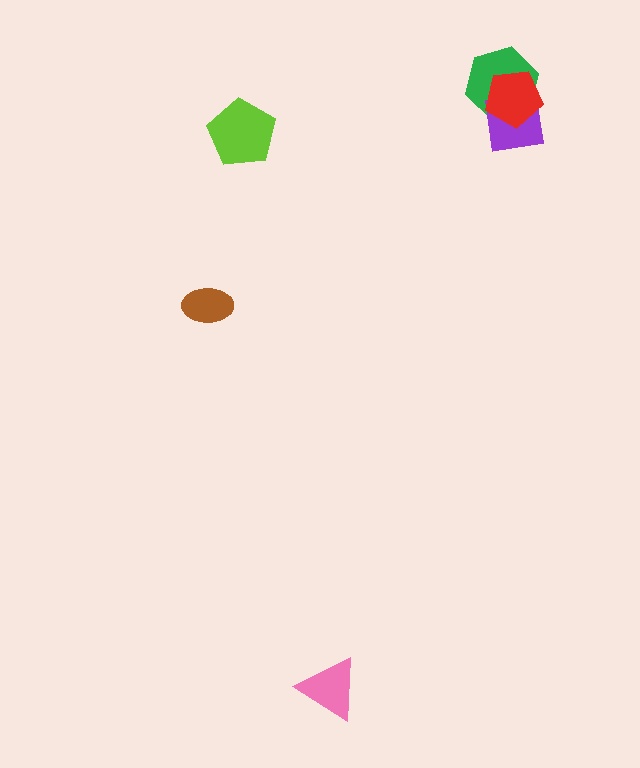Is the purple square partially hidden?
Yes, it is partially covered by another shape.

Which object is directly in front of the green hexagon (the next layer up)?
The purple square is directly in front of the green hexagon.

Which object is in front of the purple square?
The red pentagon is in front of the purple square.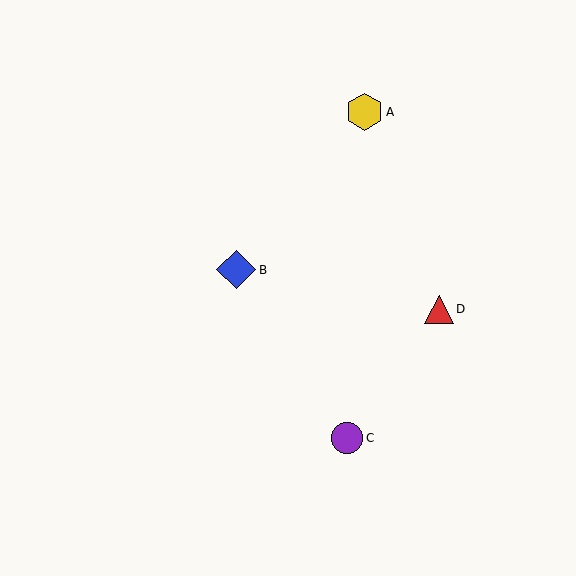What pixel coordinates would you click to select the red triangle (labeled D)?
Click at (439, 309) to select the red triangle D.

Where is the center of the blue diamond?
The center of the blue diamond is at (236, 270).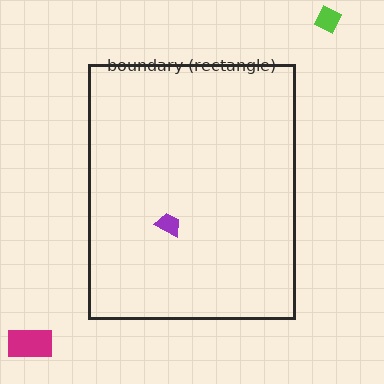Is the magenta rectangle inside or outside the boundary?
Outside.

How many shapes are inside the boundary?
1 inside, 2 outside.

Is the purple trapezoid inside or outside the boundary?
Inside.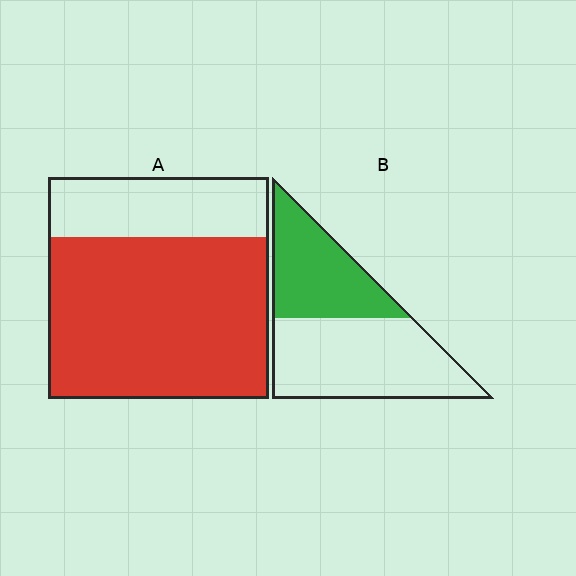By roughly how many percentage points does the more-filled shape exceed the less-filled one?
By roughly 35 percentage points (A over B).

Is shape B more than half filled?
No.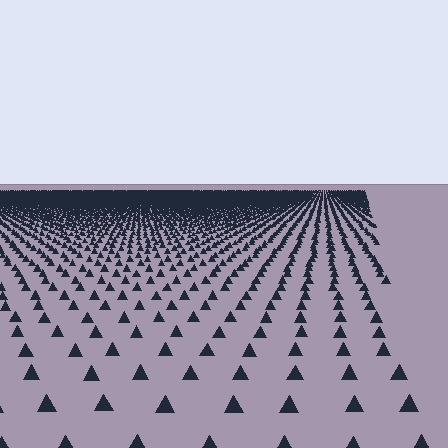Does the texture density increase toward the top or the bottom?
Density increases toward the top.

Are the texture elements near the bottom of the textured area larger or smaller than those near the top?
Larger. Near the bottom, elements are closer to the viewer and appear at a bigger on-screen size.